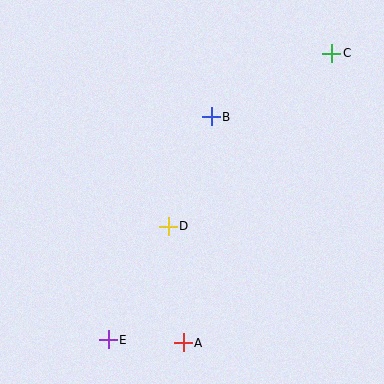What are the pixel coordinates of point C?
Point C is at (332, 53).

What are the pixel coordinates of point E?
Point E is at (108, 339).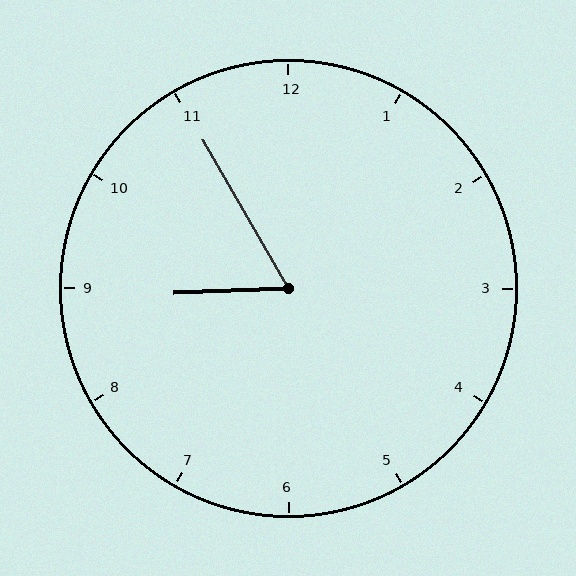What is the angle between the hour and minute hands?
Approximately 62 degrees.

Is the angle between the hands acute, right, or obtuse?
It is acute.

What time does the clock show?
8:55.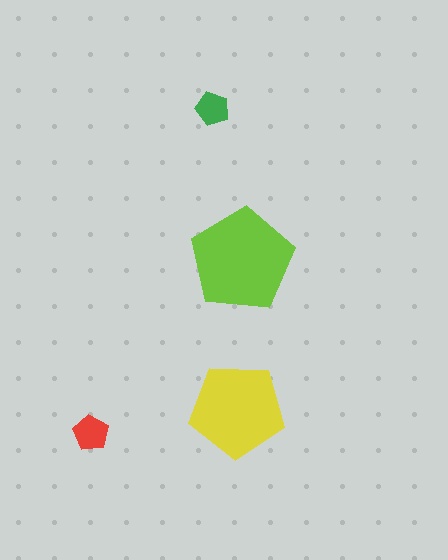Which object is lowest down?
The red pentagon is bottommost.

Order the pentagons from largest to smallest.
the lime one, the yellow one, the red one, the green one.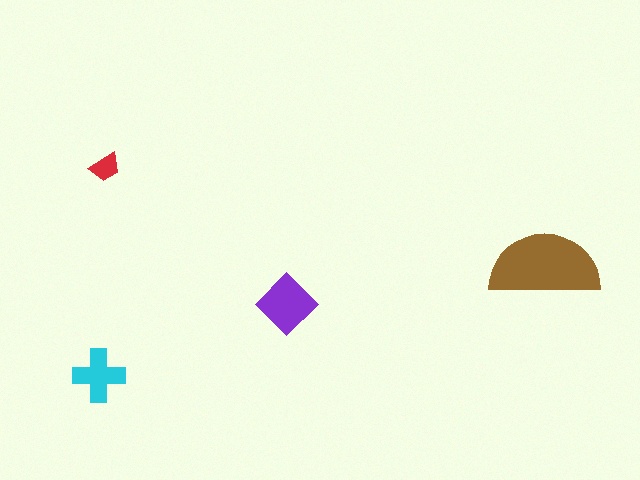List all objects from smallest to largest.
The red trapezoid, the cyan cross, the purple diamond, the brown semicircle.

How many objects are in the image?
There are 4 objects in the image.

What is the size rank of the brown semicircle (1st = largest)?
1st.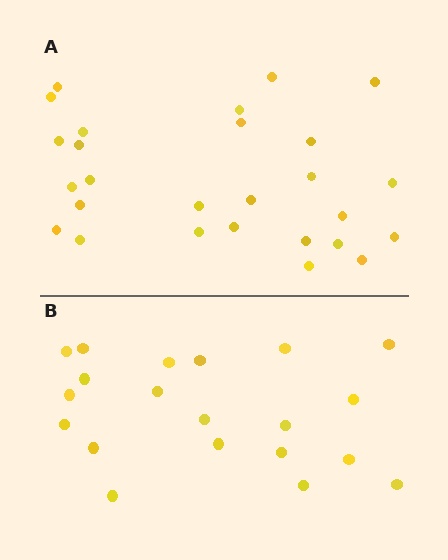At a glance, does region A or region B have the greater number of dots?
Region A (the top region) has more dots.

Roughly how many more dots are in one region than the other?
Region A has roughly 8 or so more dots than region B.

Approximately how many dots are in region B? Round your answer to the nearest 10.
About 20 dots.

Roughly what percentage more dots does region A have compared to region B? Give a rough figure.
About 35% more.